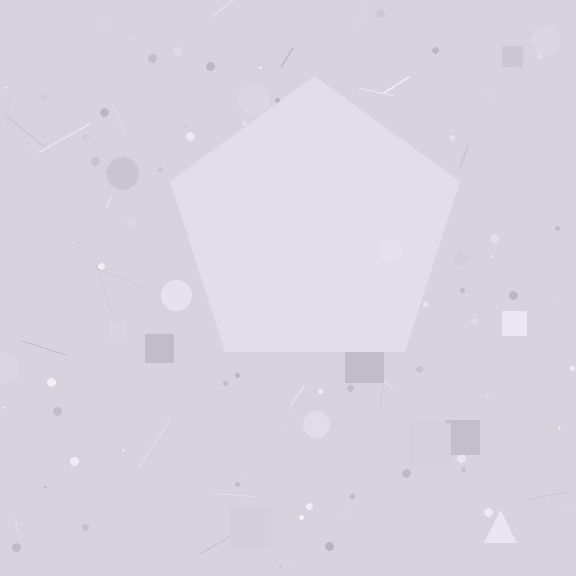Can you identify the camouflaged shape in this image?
The camouflaged shape is a pentagon.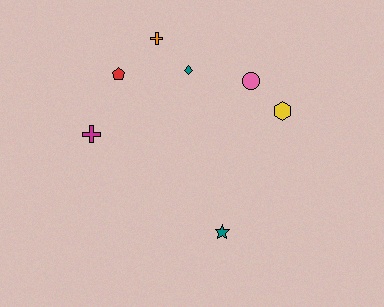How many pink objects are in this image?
There is 1 pink object.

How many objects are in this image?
There are 7 objects.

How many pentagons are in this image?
There is 1 pentagon.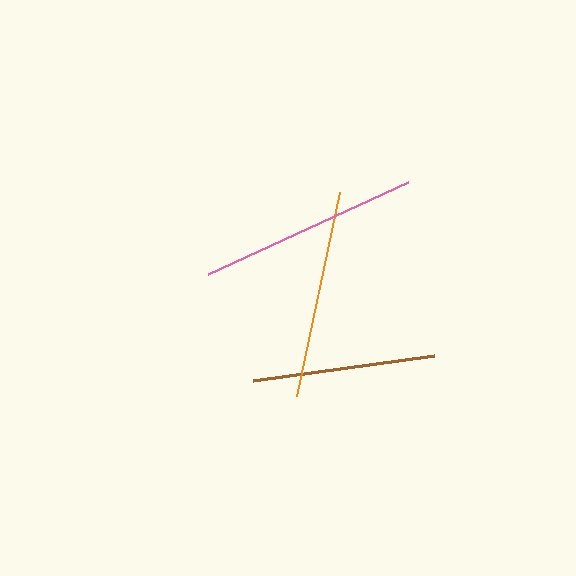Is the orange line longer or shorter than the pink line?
The pink line is longer than the orange line.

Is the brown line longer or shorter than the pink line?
The pink line is longer than the brown line.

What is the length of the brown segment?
The brown segment is approximately 183 pixels long.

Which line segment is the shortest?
The brown line is the shortest at approximately 183 pixels.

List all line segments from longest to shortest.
From longest to shortest: pink, orange, brown.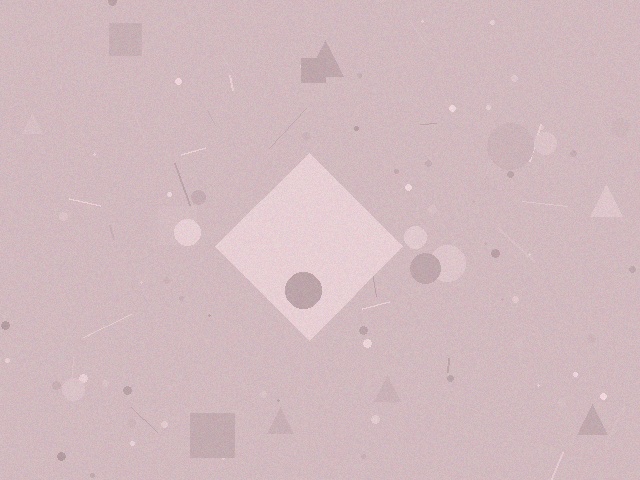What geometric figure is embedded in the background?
A diamond is embedded in the background.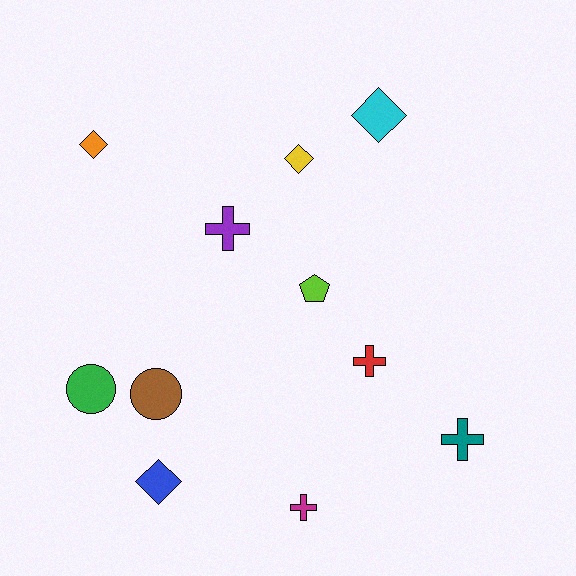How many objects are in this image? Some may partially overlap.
There are 11 objects.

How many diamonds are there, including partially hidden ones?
There are 4 diamonds.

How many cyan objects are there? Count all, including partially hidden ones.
There is 1 cyan object.